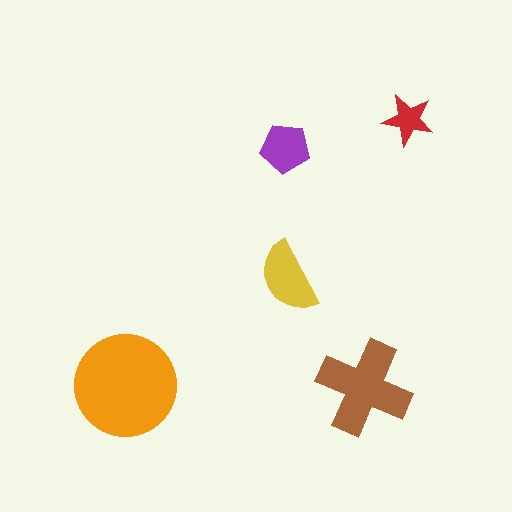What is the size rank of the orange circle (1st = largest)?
1st.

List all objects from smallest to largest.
The red star, the purple pentagon, the yellow semicircle, the brown cross, the orange circle.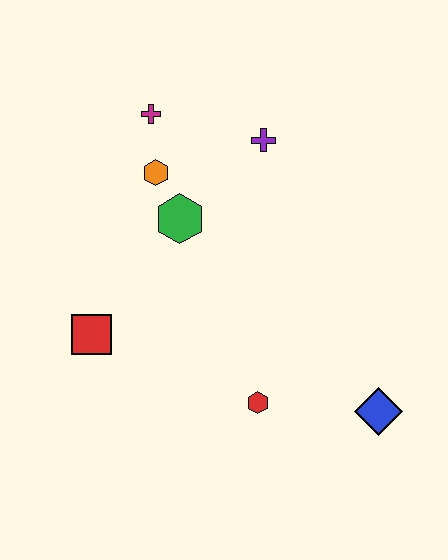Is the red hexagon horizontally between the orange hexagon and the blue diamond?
Yes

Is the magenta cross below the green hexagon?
No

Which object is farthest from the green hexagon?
The blue diamond is farthest from the green hexagon.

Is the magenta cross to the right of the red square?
Yes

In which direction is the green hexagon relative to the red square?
The green hexagon is above the red square.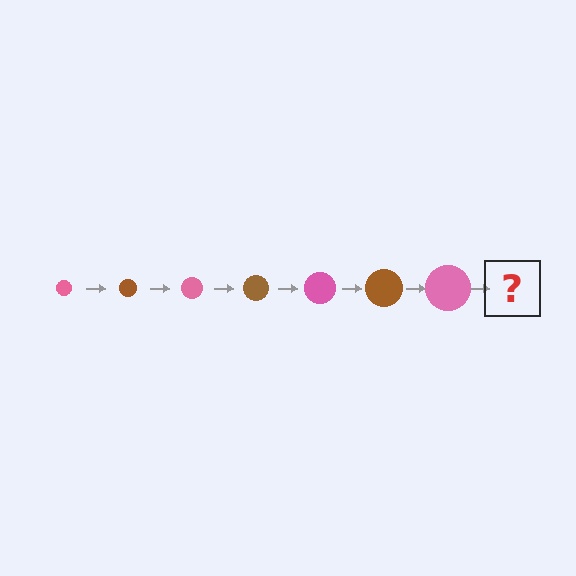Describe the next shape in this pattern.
It should be a brown circle, larger than the previous one.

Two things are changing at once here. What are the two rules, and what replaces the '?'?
The two rules are that the circle grows larger each step and the color cycles through pink and brown. The '?' should be a brown circle, larger than the previous one.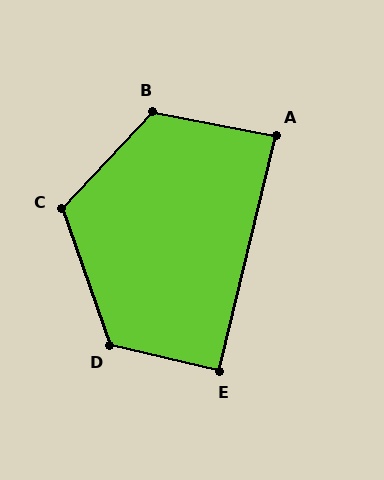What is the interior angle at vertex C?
Approximately 118 degrees (obtuse).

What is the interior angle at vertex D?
Approximately 122 degrees (obtuse).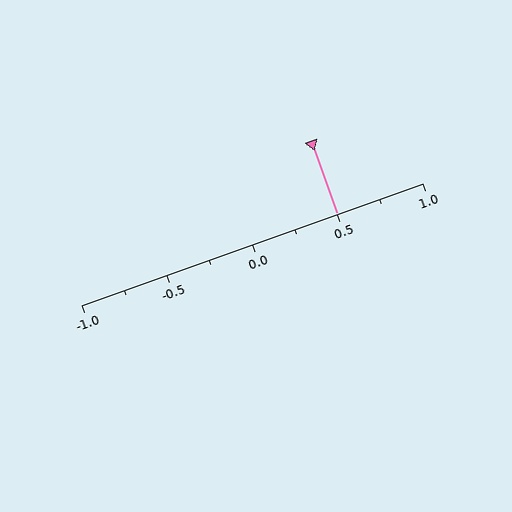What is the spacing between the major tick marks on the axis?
The major ticks are spaced 0.5 apart.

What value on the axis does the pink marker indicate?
The marker indicates approximately 0.5.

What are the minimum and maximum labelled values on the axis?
The axis runs from -1.0 to 1.0.